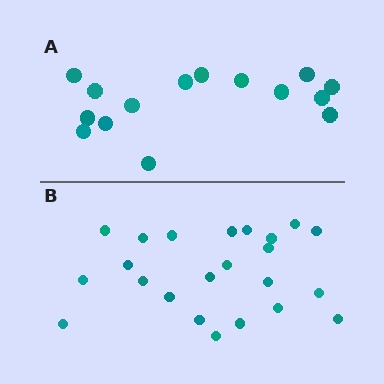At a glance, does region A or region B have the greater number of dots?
Region B (the bottom region) has more dots.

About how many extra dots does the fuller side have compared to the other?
Region B has roughly 8 or so more dots than region A.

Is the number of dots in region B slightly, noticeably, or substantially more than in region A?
Region B has substantially more. The ratio is roughly 1.5 to 1.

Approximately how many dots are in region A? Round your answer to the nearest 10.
About 20 dots. (The exact count is 15, which rounds to 20.)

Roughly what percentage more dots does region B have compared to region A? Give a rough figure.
About 55% more.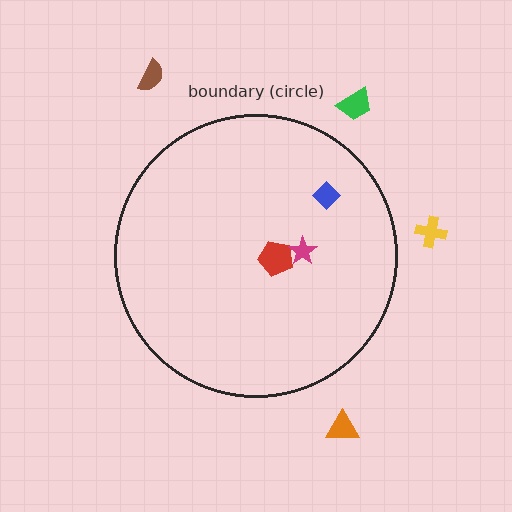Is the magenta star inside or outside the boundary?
Inside.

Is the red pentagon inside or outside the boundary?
Inside.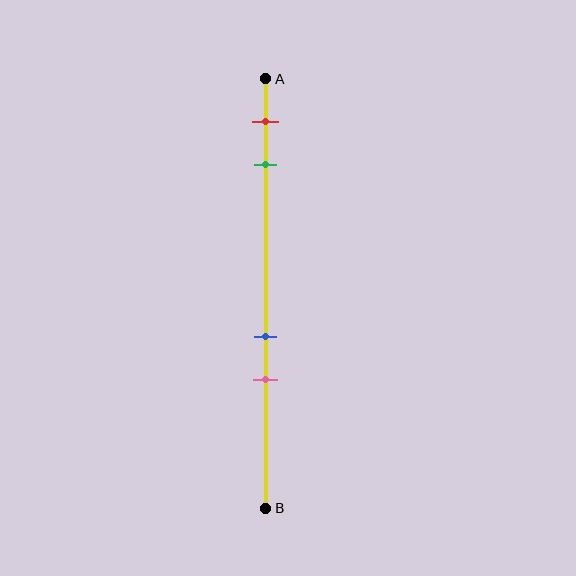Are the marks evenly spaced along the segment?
No, the marks are not evenly spaced.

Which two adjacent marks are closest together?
The blue and pink marks are the closest adjacent pair.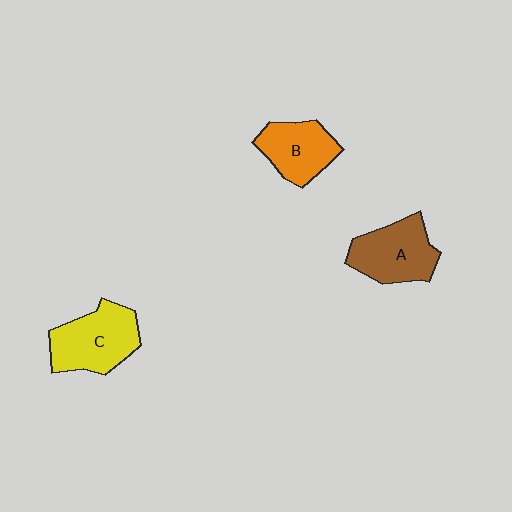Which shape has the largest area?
Shape C (yellow).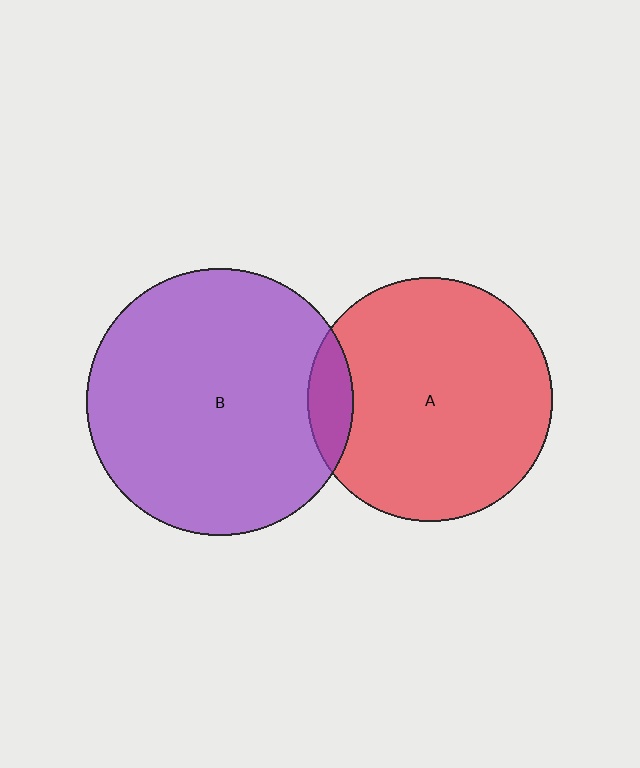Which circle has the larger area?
Circle B (purple).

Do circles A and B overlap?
Yes.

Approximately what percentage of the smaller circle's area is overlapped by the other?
Approximately 10%.